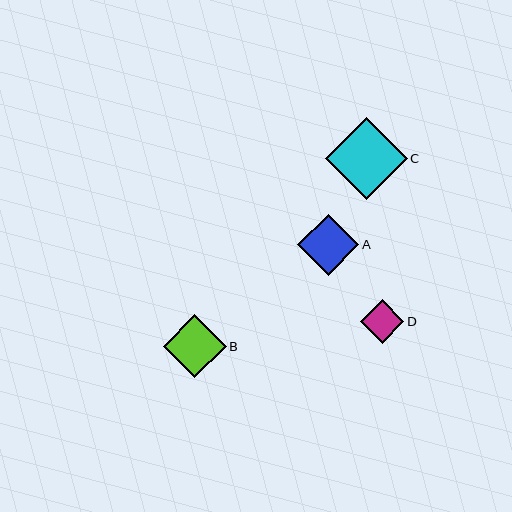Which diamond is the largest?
Diamond C is the largest with a size of approximately 82 pixels.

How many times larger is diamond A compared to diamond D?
Diamond A is approximately 1.4 times the size of diamond D.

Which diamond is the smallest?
Diamond D is the smallest with a size of approximately 44 pixels.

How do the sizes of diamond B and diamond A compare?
Diamond B and diamond A are approximately the same size.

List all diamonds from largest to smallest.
From largest to smallest: C, B, A, D.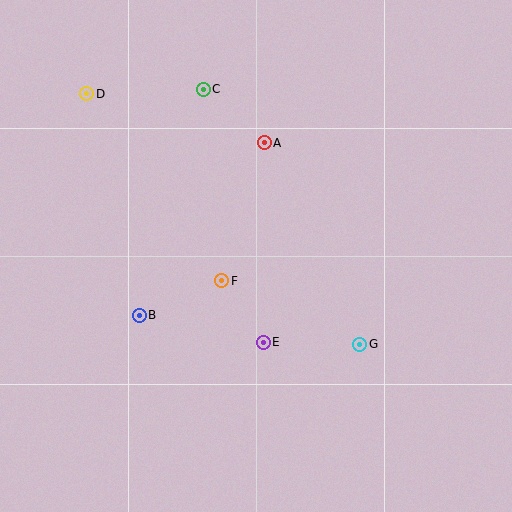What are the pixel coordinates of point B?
Point B is at (139, 315).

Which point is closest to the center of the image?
Point F at (222, 281) is closest to the center.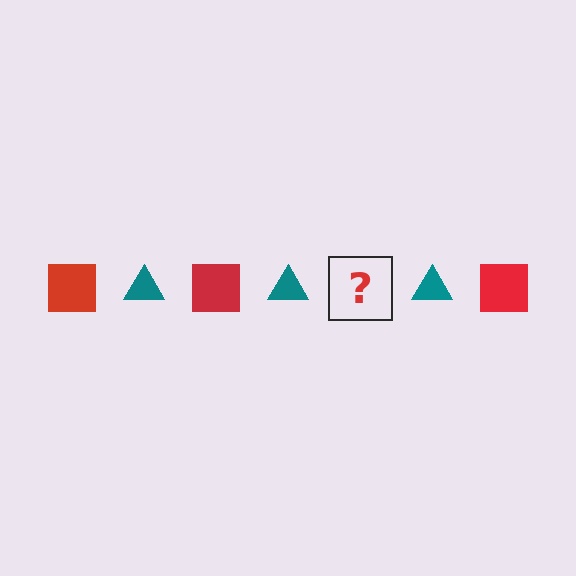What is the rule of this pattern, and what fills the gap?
The rule is that the pattern alternates between red square and teal triangle. The gap should be filled with a red square.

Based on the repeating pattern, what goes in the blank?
The blank should be a red square.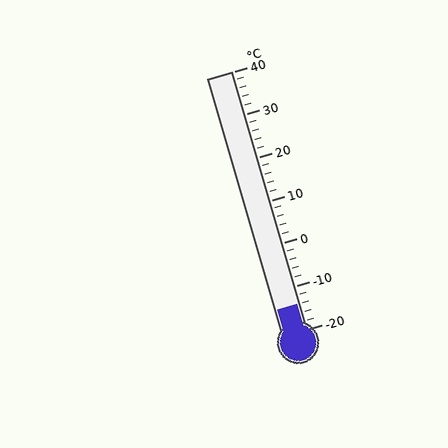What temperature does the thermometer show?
The thermometer shows approximately -14°C.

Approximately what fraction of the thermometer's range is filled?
The thermometer is filled to approximately 10% of its range.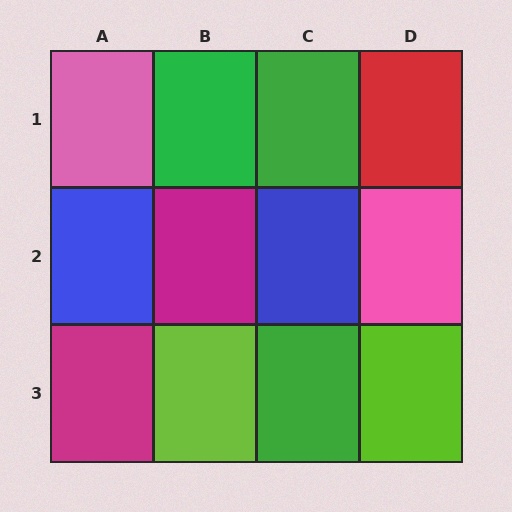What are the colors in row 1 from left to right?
Pink, green, green, red.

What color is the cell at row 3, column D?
Lime.